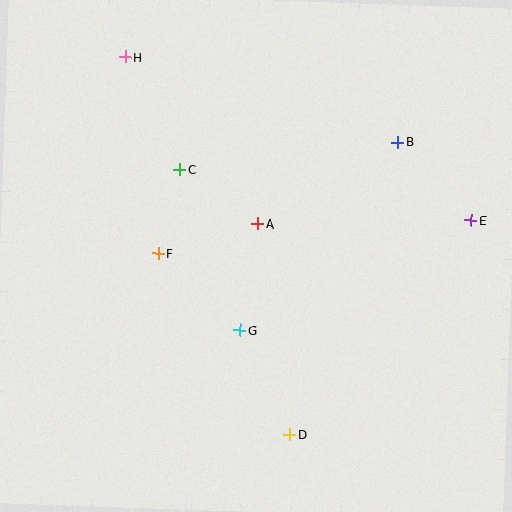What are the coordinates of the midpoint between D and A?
The midpoint between D and A is at (274, 329).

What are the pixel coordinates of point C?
Point C is at (180, 170).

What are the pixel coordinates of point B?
Point B is at (398, 142).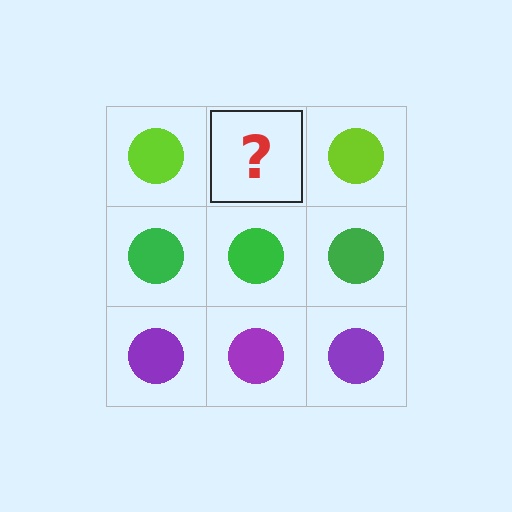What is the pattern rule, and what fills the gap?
The rule is that each row has a consistent color. The gap should be filled with a lime circle.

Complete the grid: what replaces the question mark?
The question mark should be replaced with a lime circle.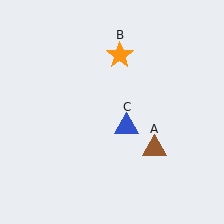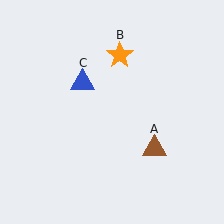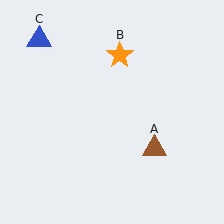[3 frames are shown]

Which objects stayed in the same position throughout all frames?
Brown triangle (object A) and orange star (object B) remained stationary.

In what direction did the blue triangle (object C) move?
The blue triangle (object C) moved up and to the left.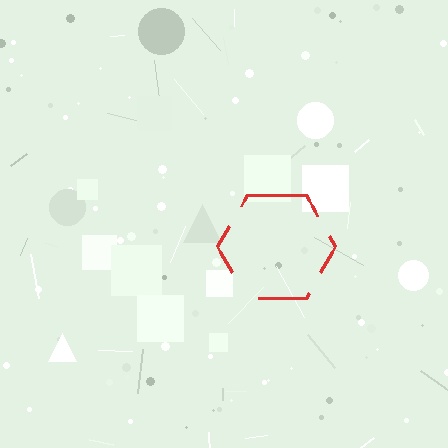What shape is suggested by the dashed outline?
The dashed outline suggests a hexagon.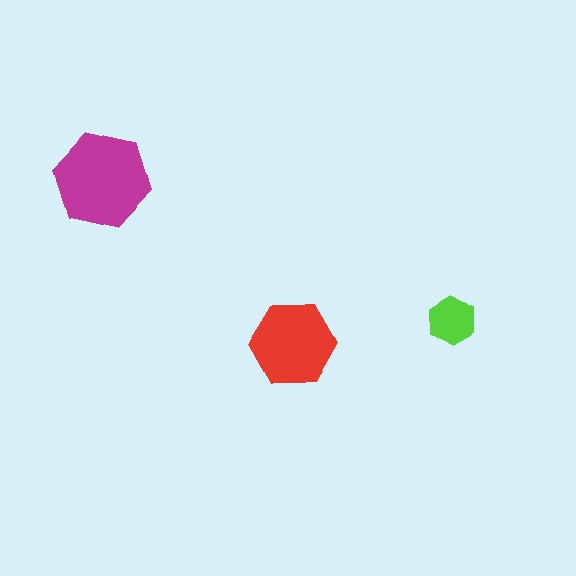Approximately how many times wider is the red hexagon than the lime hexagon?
About 2 times wider.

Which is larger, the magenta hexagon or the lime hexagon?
The magenta one.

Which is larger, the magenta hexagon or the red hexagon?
The magenta one.